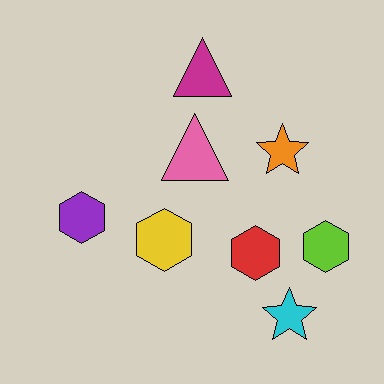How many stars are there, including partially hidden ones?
There are 2 stars.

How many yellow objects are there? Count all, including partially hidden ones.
There is 1 yellow object.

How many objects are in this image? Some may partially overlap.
There are 8 objects.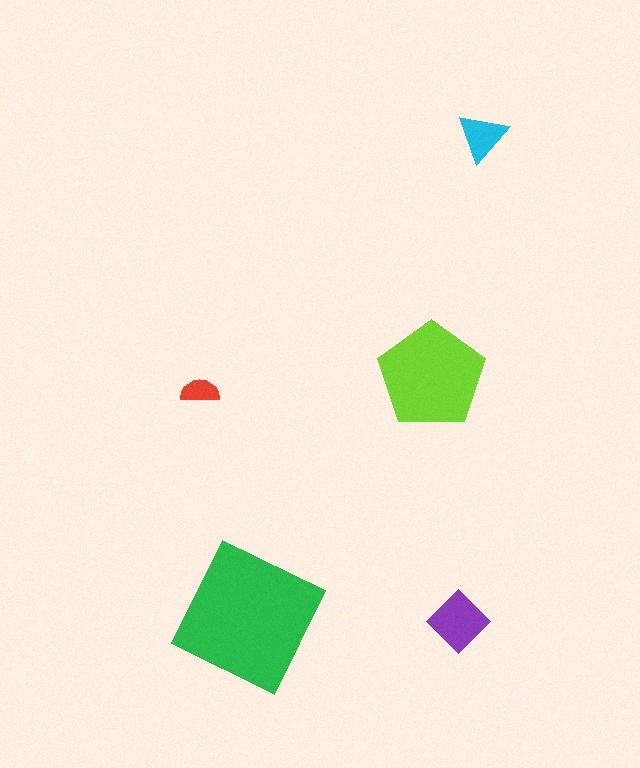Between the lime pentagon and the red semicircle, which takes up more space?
The lime pentagon.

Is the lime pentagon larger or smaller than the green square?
Smaller.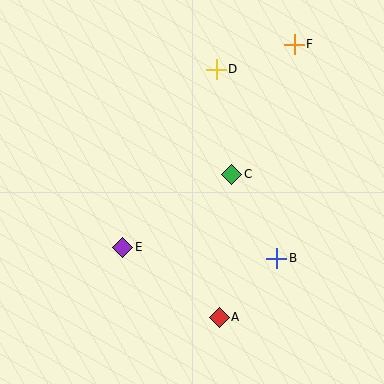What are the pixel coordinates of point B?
Point B is at (277, 258).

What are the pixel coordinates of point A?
Point A is at (219, 317).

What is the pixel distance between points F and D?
The distance between F and D is 82 pixels.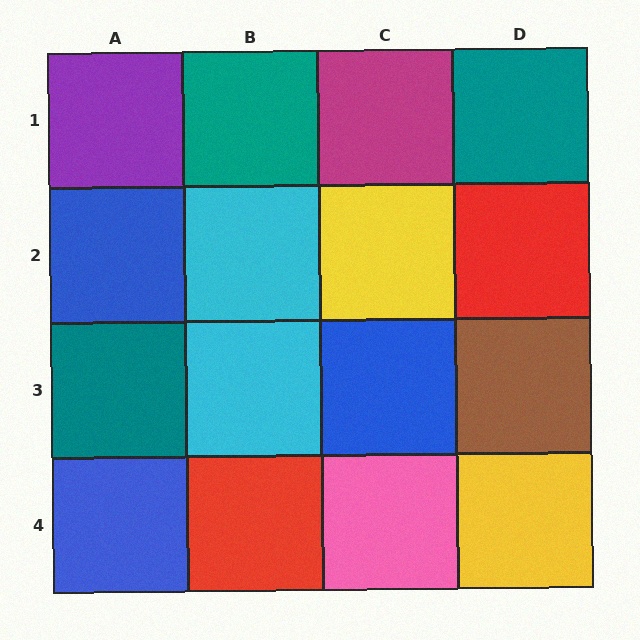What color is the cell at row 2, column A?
Blue.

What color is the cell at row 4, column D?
Yellow.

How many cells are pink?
1 cell is pink.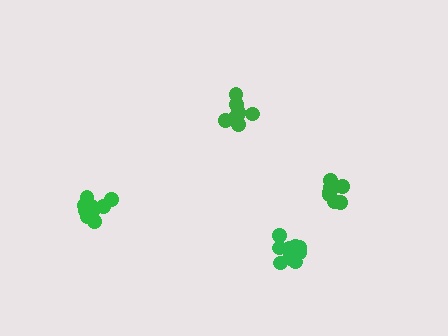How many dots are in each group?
Group 1: 9 dots, Group 2: 8 dots, Group 3: 9 dots, Group 4: 11 dots (37 total).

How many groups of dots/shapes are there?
There are 4 groups.